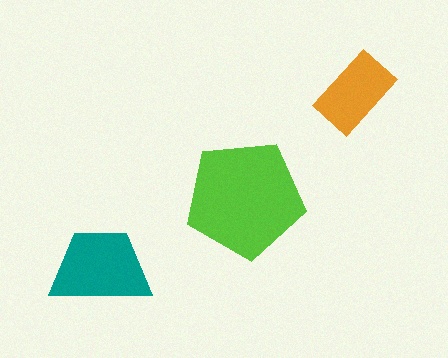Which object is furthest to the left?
The teal trapezoid is leftmost.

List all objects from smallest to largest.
The orange rectangle, the teal trapezoid, the lime pentagon.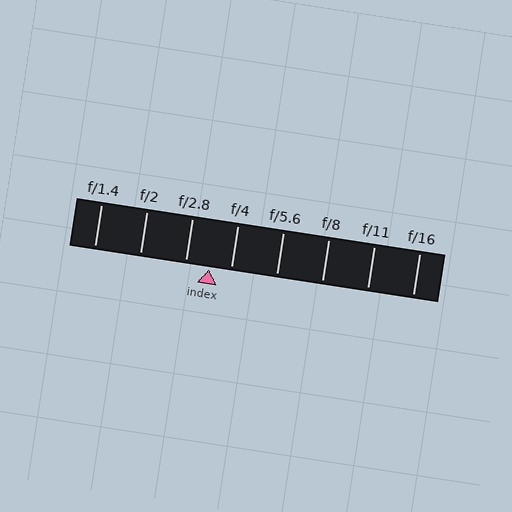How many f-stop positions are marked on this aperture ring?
There are 8 f-stop positions marked.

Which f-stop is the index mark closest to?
The index mark is closest to f/4.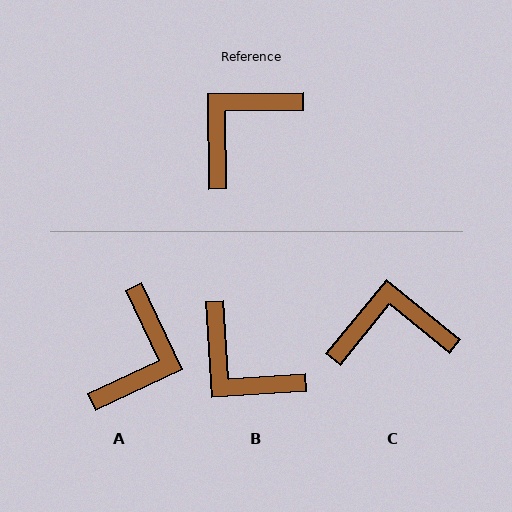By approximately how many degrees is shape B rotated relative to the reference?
Approximately 93 degrees counter-clockwise.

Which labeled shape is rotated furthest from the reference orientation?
A, about 156 degrees away.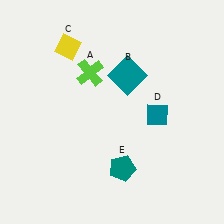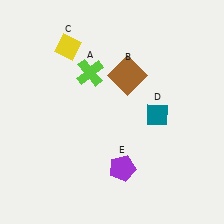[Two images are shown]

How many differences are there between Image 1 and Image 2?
There are 2 differences between the two images.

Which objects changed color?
B changed from teal to brown. E changed from teal to purple.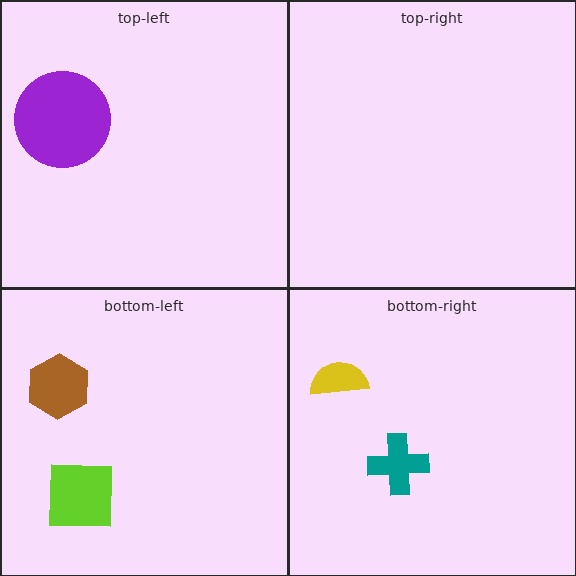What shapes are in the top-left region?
The purple circle.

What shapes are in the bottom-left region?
The lime square, the brown hexagon.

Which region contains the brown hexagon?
The bottom-left region.